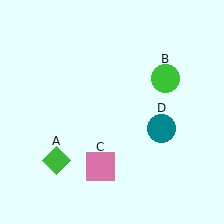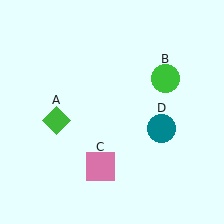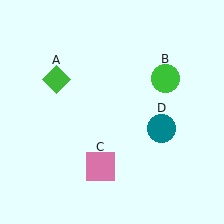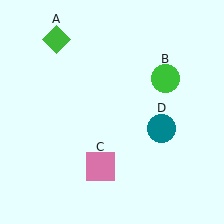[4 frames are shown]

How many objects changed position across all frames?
1 object changed position: green diamond (object A).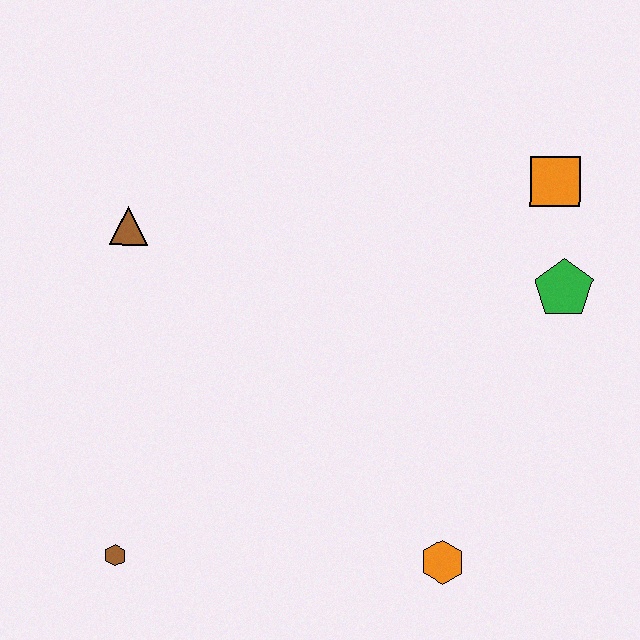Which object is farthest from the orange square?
The brown hexagon is farthest from the orange square.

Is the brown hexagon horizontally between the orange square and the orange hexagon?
No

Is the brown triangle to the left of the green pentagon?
Yes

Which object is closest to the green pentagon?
The orange square is closest to the green pentagon.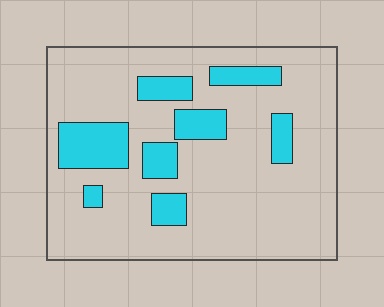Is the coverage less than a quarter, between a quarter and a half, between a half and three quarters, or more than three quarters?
Less than a quarter.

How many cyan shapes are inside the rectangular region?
8.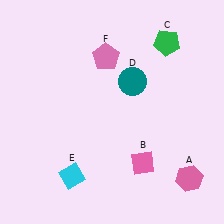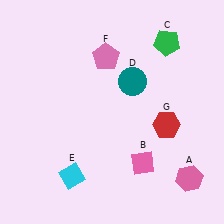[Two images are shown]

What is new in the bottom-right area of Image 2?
A red hexagon (G) was added in the bottom-right area of Image 2.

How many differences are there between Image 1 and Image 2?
There is 1 difference between the two images.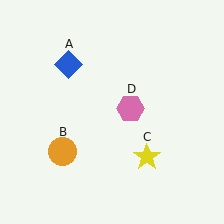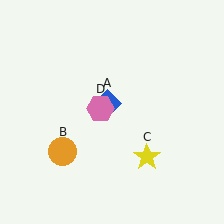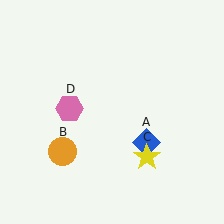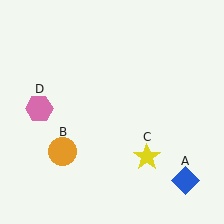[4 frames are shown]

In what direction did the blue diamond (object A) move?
The blue diamond (object A) moved down and to the right.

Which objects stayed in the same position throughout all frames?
Orange circle (object B) and yellow star (object C) remained stationary.